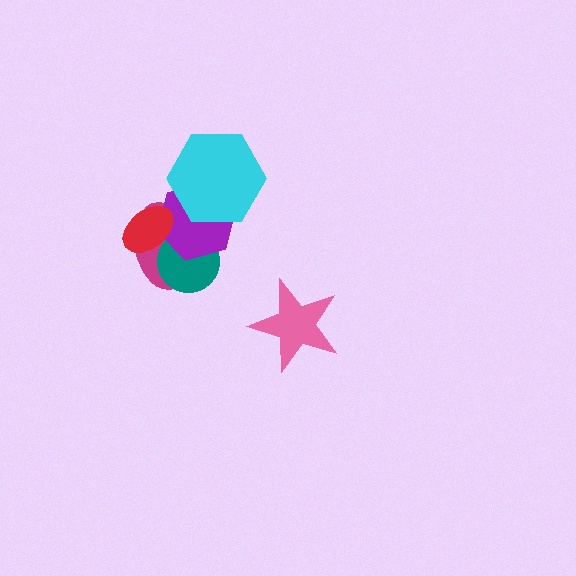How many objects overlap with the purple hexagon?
4 objects overlap with the purple hexagon.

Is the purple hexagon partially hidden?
Yes, it is partially covered by another shape.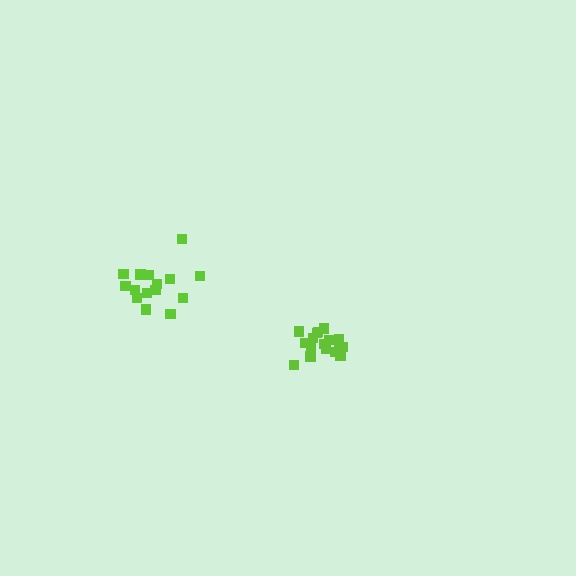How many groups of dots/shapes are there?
There are 2 groups.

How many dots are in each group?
Group 1: 20 dots, Group 2: 15 dots (35 total).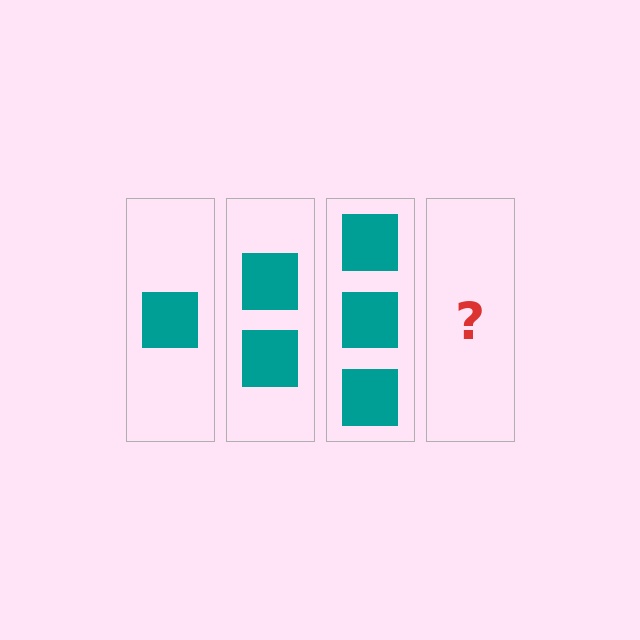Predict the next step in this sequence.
The next step is 4 squares.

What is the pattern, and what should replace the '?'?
The pattern is that each step adds one more square. The '?' should be 4 squares.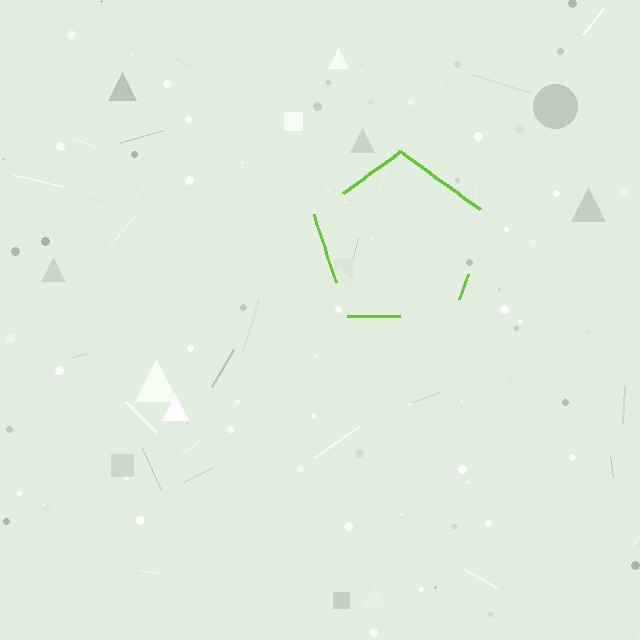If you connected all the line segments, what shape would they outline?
They would outline a pentagon.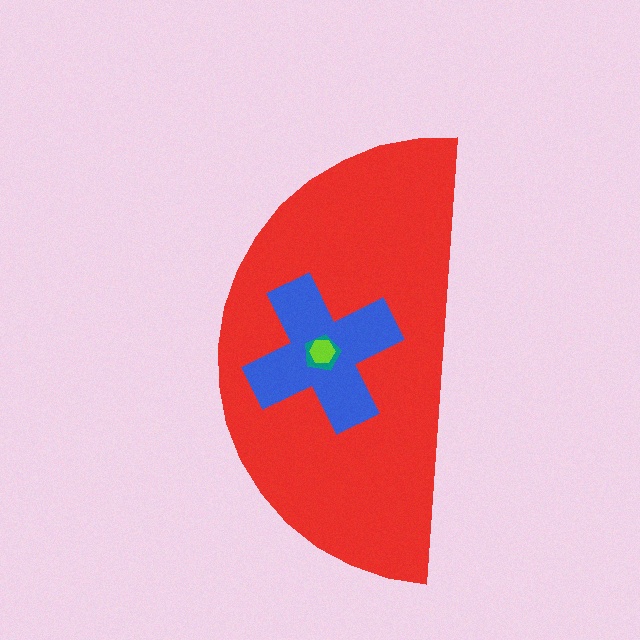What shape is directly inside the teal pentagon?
The lime hexagon.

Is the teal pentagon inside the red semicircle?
Yes.